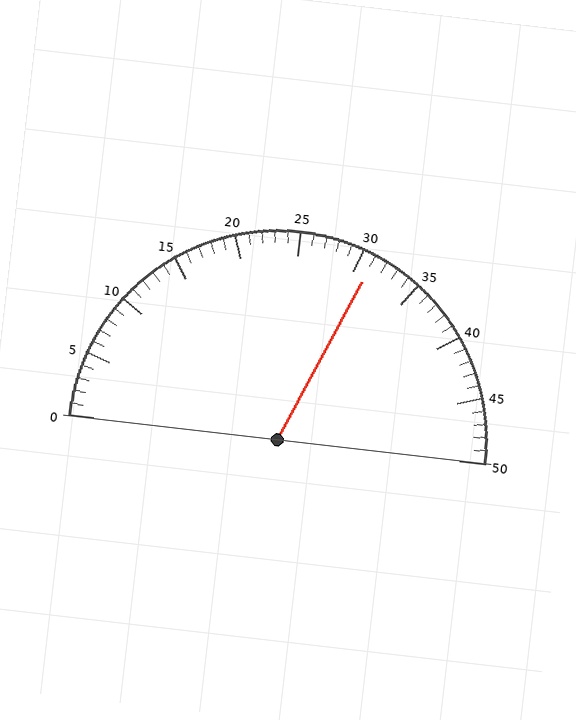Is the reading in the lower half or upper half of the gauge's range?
The reading is in the upper half of the range (0 to 50).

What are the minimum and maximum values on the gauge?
The gauge ranges from 0 to 50.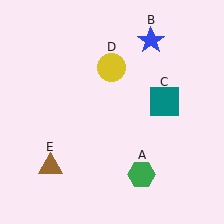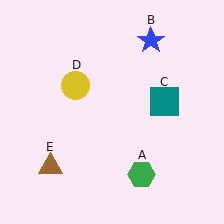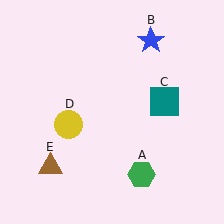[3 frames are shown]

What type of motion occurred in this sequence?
The yellow circle (object D) rotated counterclockwise around the center of the scene.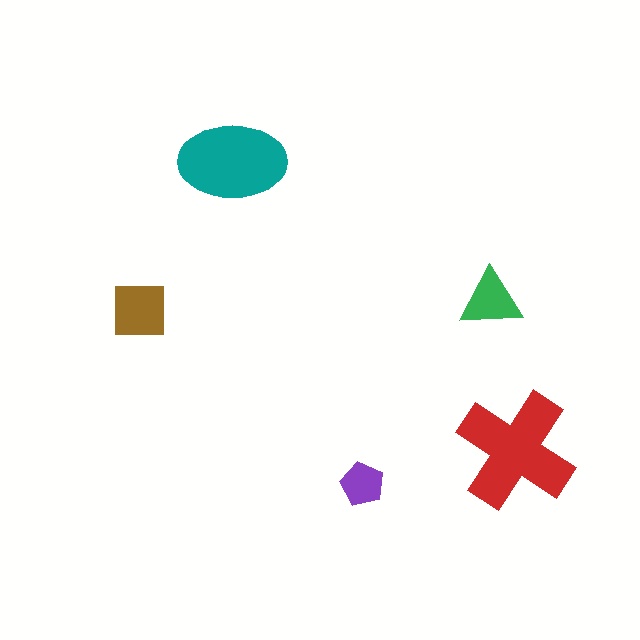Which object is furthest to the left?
The brown square is leftmost.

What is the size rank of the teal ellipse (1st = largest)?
2nd.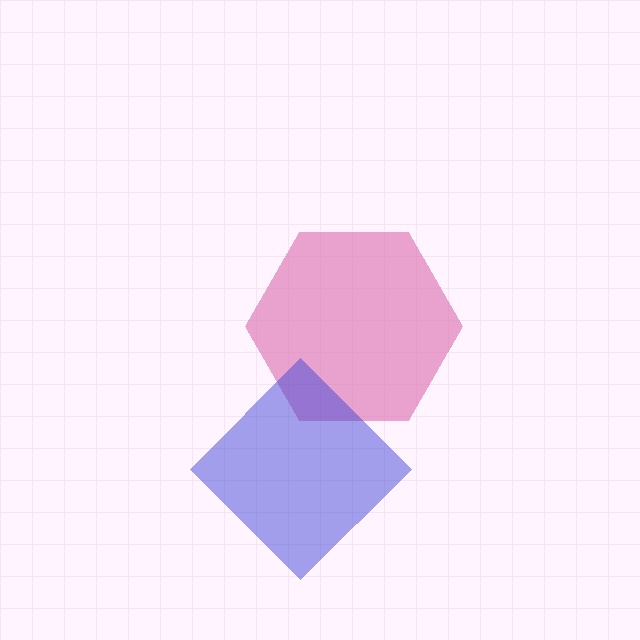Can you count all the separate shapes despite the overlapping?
Yes, there are 2 separate shapes.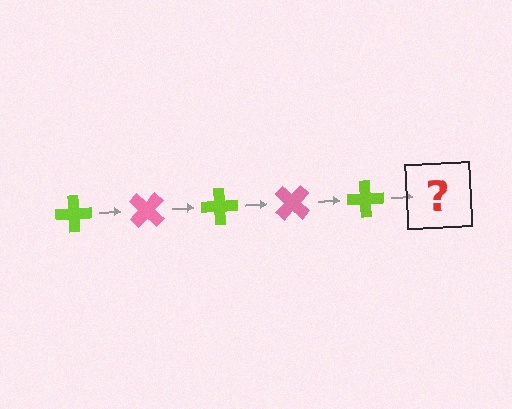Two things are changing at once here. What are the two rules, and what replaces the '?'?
The two rules are that it rotates 45 degrees each step and the color cycles through lime and pink. The '?' should be a pink cross, rotated 225 degrees from the start.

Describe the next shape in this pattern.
It should be a pink cross, rotated 225 degrees from the start.